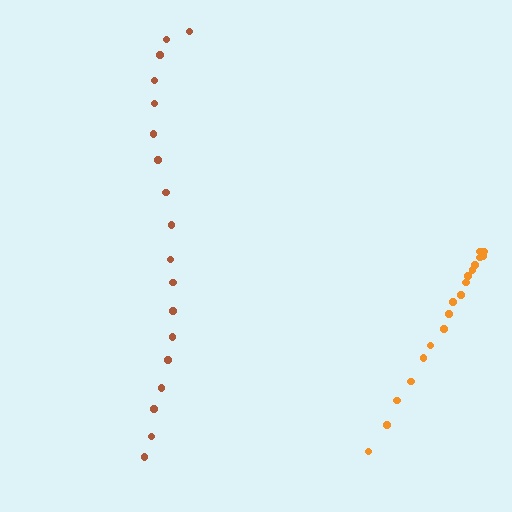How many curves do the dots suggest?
There are 2 distinct paths.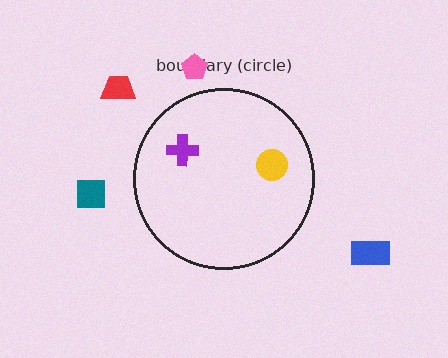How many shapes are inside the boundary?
2 inside, 4 outside.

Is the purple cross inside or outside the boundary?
Inside.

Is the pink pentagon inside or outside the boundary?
Outside.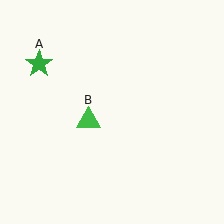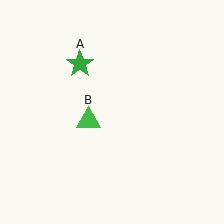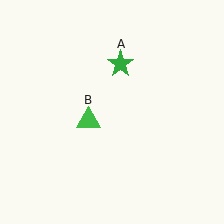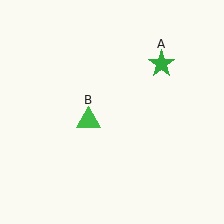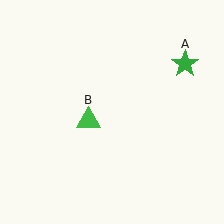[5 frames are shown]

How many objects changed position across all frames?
1 object changed position: green star (object A).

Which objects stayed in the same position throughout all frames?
Green triangle (object B) remained stationary.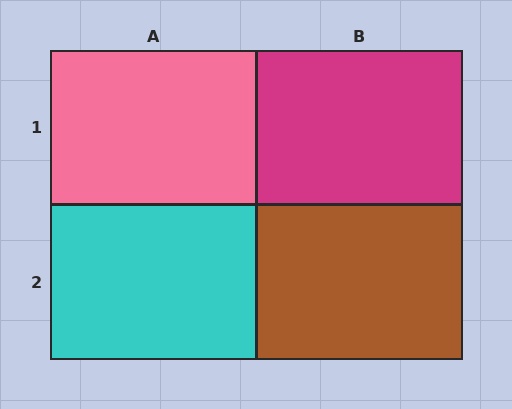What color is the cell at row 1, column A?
Pink.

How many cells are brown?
1 cell is brown.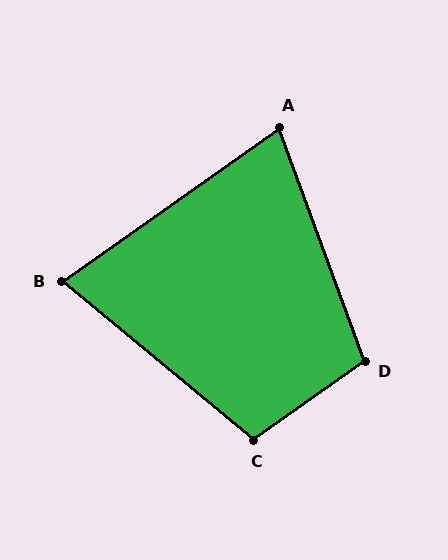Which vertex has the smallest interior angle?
A, at approximately 75 degrees.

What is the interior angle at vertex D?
Approximately 105 degrees (obtuse).